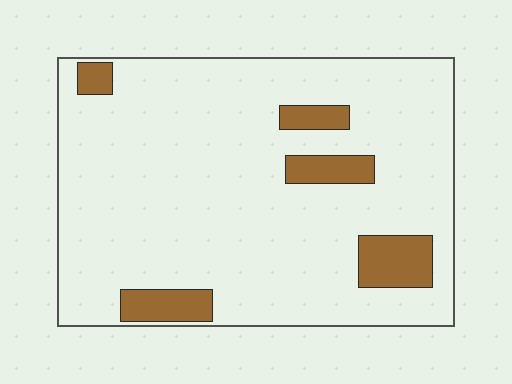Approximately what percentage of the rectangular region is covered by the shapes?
Approximately 10%.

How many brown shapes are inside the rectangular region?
5.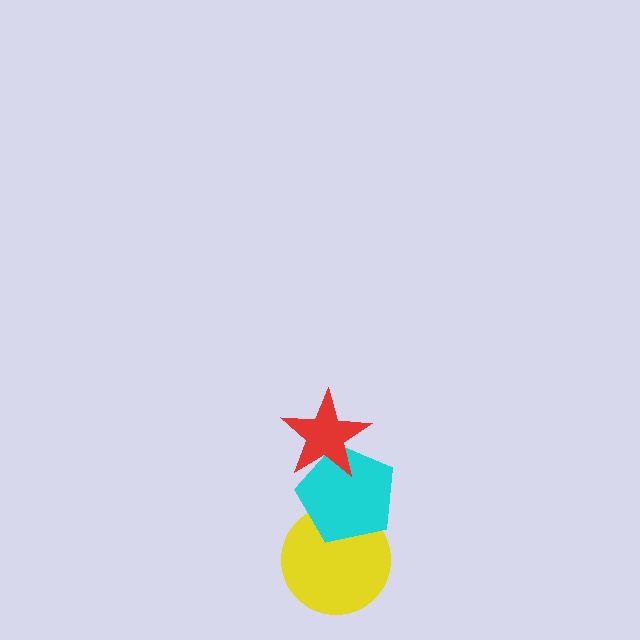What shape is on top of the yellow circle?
The cyan pentagon is on top of the yellow circle.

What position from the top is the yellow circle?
The yellow circle is 3rd from the top.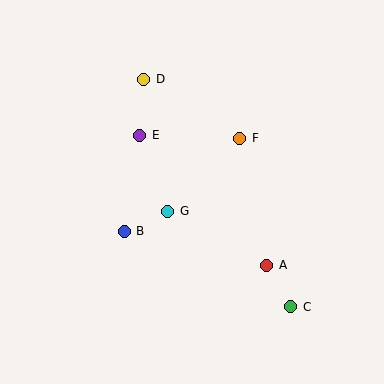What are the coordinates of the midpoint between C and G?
The midpoint between C and G is at (229, 259).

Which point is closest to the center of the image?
Point G at (168, 211) is closest to the center.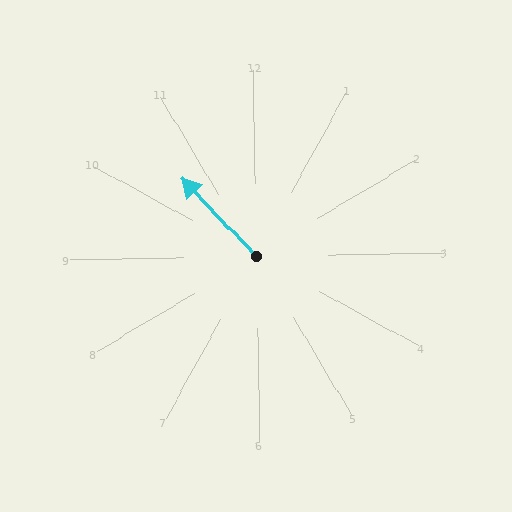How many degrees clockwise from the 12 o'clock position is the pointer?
Approximately 317 degrees.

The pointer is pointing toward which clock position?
Roughly 11 o'clock.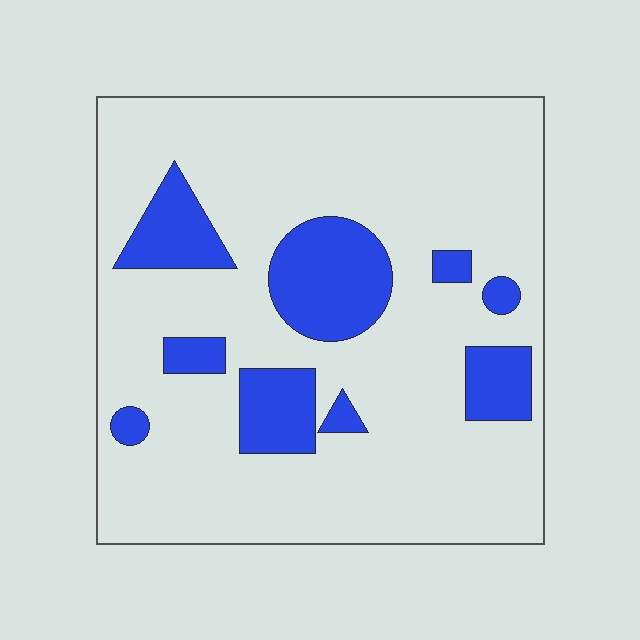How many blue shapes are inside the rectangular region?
9.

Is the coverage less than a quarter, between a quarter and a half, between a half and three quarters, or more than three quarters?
Less than a quarter.